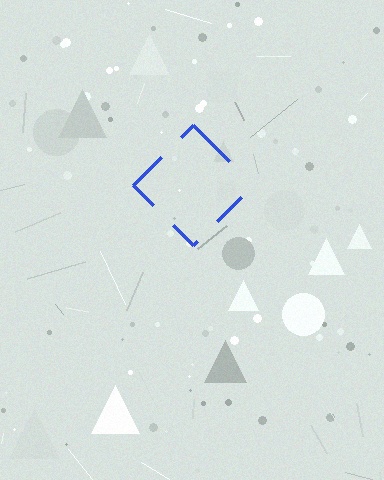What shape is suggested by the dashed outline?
The dashed outline suggests a diamond.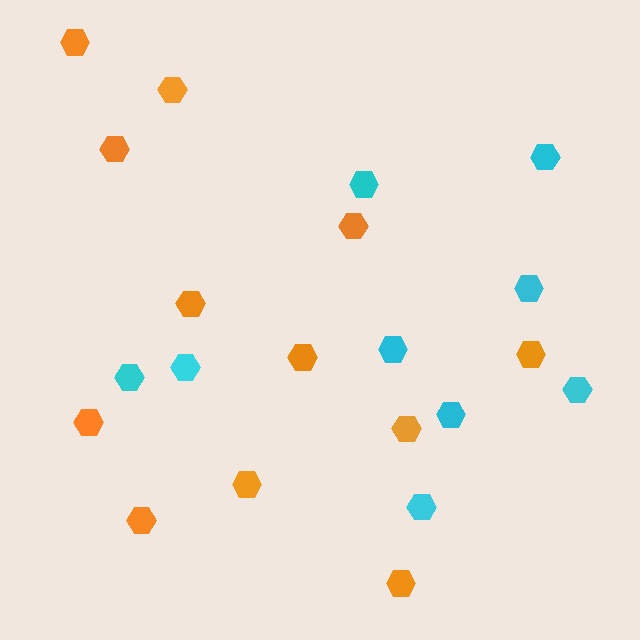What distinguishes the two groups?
There are 2 groups: one group of cyan hexagons (9) and one group of orange hexagons (12).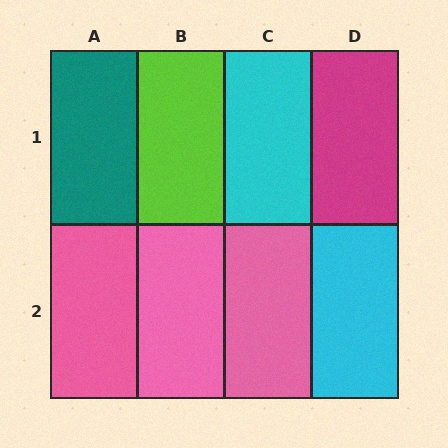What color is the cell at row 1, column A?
Teal.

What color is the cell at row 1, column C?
Cyan.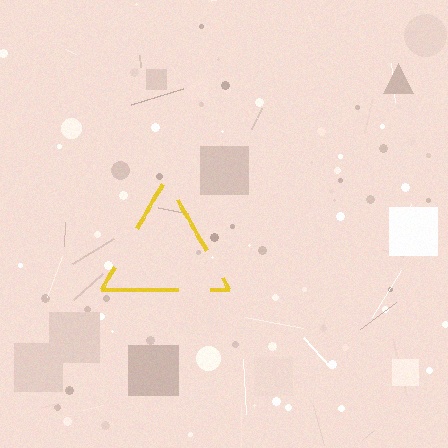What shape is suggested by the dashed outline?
The dashed outline suggests a triangle.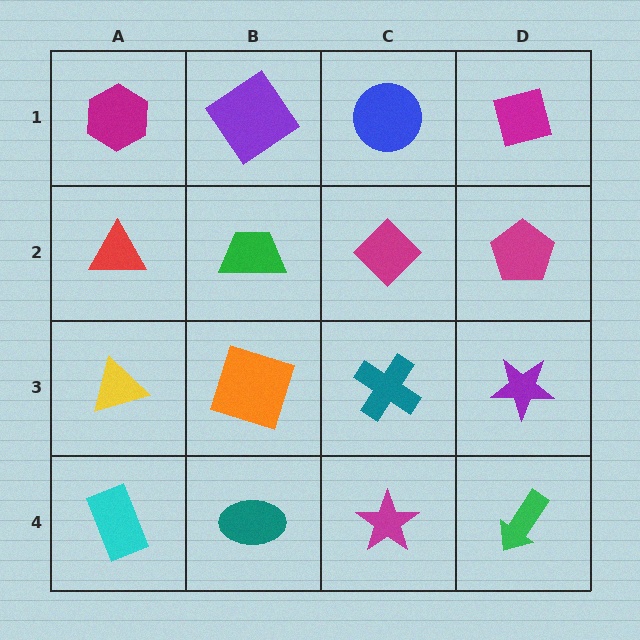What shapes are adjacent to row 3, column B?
A green trapezoid (row 2, column B), a teal ellipse (row 4, column B), a yellow triangle (row 3, column A), a teal cross (row 3, column C).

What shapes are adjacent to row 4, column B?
An orange square (row 3, column B), a cyan rectangle (row 4, column A), a magenta star (row 4, column C).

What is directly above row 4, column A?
A yellow triangle.